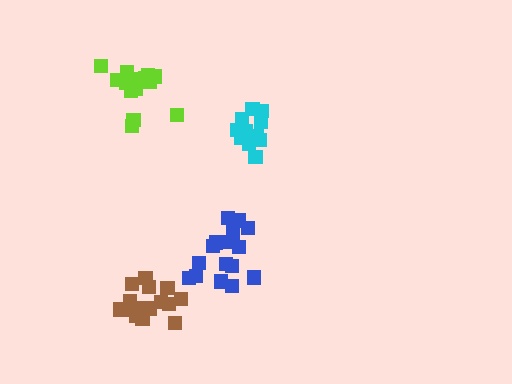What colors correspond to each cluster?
The clusters are colored: blue, lime, brown, cyan.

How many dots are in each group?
Group 1: 17 dots, Group 2: 15 dots, Group 3: 16 dots, Group 4: 13 dots (61 total).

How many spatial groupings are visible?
There are 4 spatial groupings.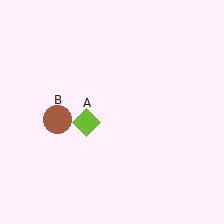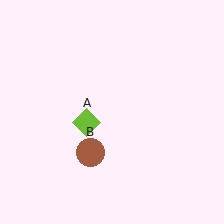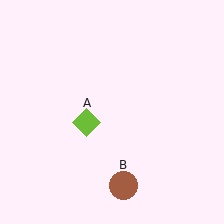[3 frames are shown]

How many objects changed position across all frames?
1 object changed position: brown circle (object B).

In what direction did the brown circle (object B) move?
The brown circle (object B) moved down and to the right.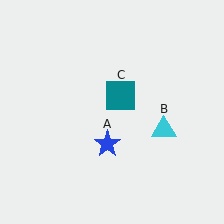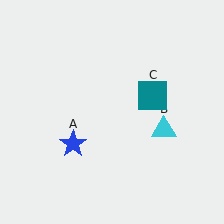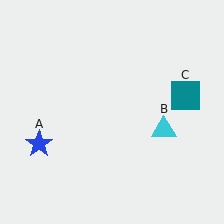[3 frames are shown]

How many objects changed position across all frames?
2 objects changed position: blue star (object A), teal square (object C).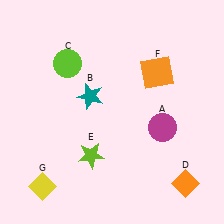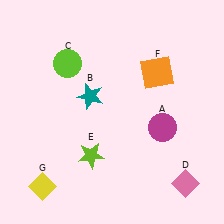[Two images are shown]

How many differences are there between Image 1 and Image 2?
There is 1 difference between the two images.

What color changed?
The diamond (D) changed from orange in Image 1 to pink in Image 2.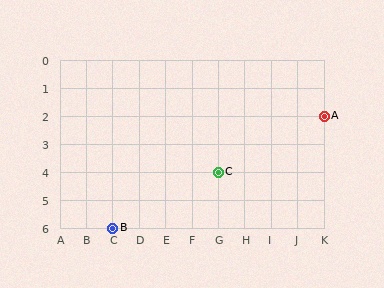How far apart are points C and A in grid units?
Points C and A are 4 columns and 2 rows apart (about 4.5 grid units diagonally).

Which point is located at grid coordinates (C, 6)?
Point B is at (C, 6).